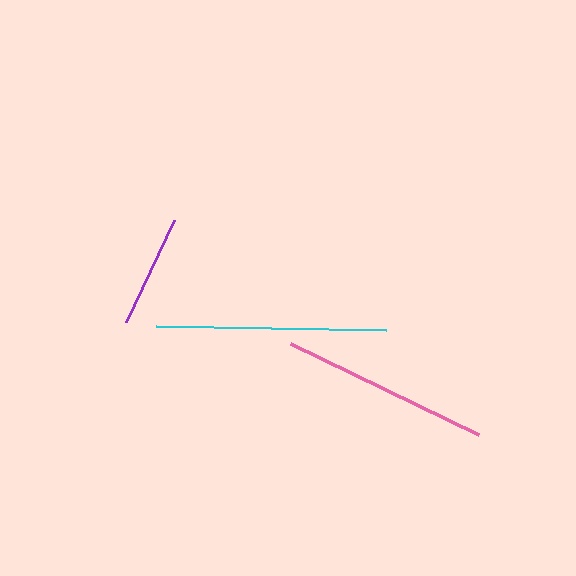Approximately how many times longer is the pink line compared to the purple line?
The pink line is approximately 1.8 times the length of the purple line.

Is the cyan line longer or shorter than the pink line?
The cyan line is longer than the pink line.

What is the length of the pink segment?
The pink segment is approximately 209 pixels long.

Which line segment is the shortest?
The purple line is the shortest at approximately 113 pixels.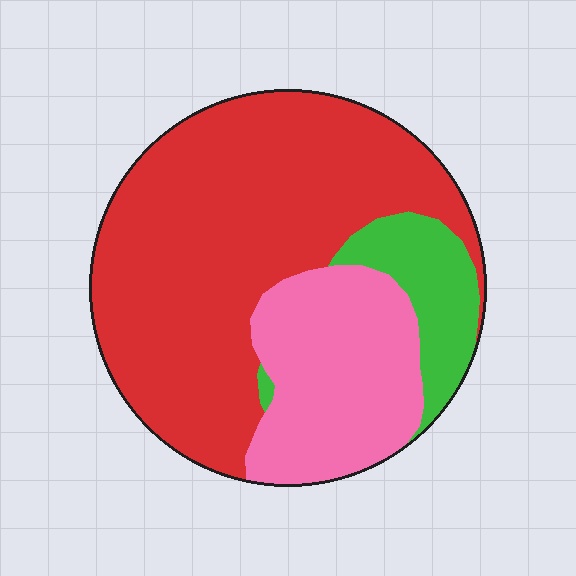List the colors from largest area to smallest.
From largest to smallest: red, pink, green.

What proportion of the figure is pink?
Pink covers about 25% of the figure.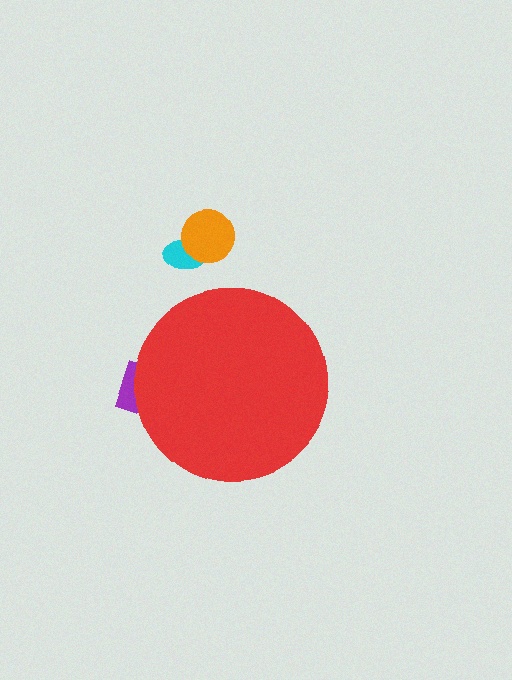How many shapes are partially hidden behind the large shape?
1 shape is partially hidden.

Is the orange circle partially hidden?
No, the orange circle is fully visible.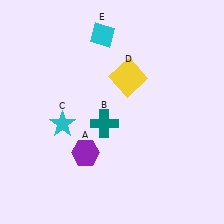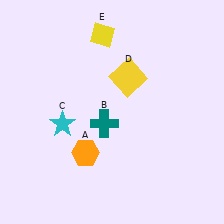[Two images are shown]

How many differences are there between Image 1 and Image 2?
There are 2 differences between the two images.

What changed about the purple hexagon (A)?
In Image 1, A is purple. In Image 2, it changed to orange.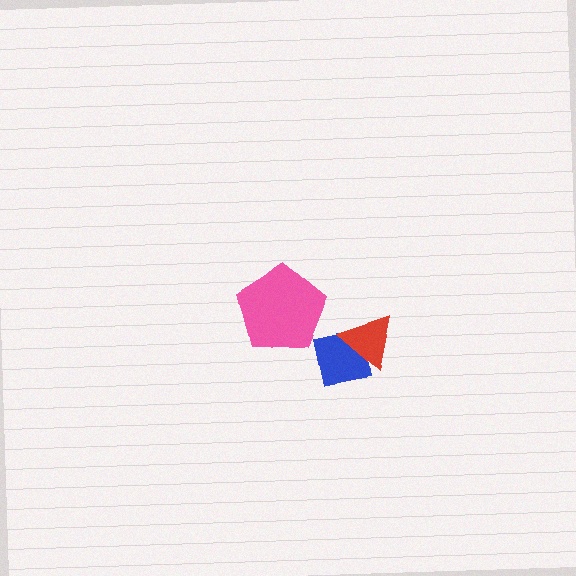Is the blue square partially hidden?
Yes, it is partially covered by another shape.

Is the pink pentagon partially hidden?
No, no other shape covers it.